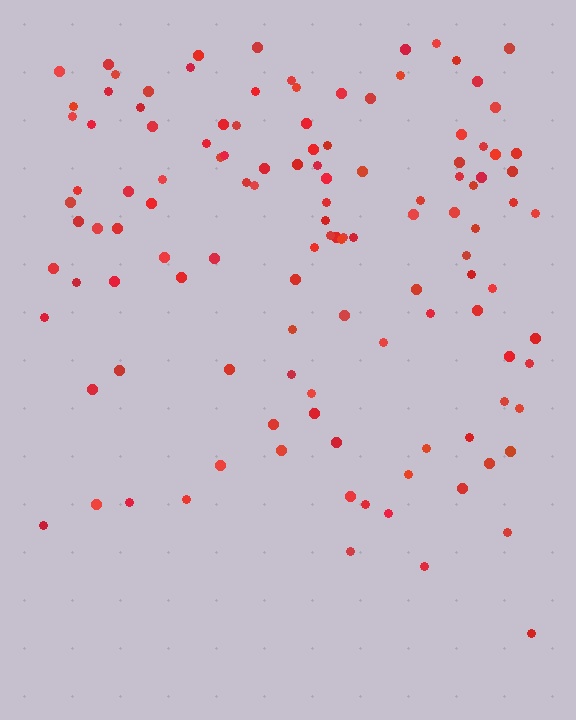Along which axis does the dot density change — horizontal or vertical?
Vertical.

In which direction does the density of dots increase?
From bottom to top, with the top side densest.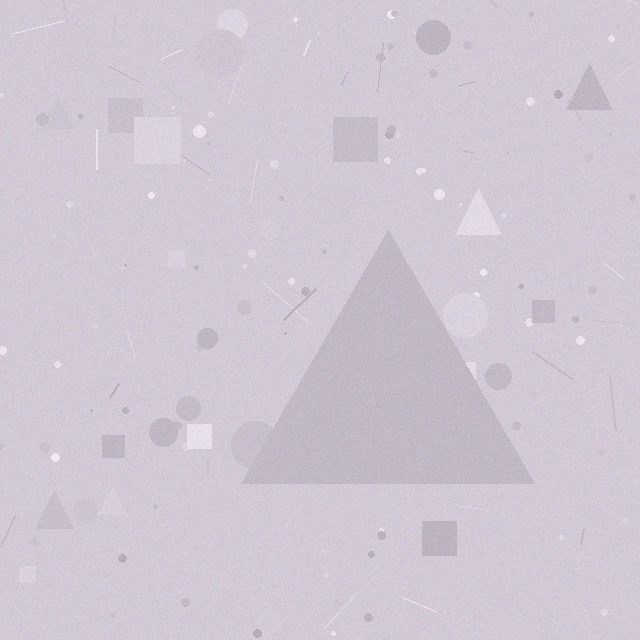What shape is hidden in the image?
A triangle is hidden in the image.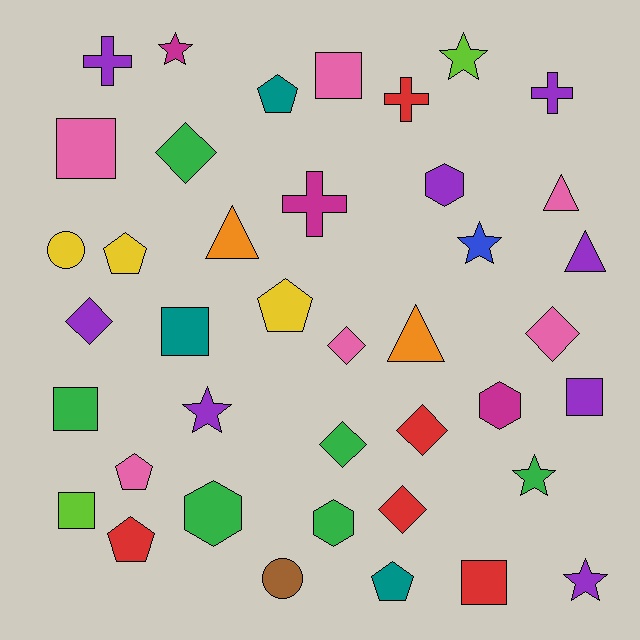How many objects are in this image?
There are 40 objects.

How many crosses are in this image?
There are 4 crosses.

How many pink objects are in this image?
There are 6 pink objects.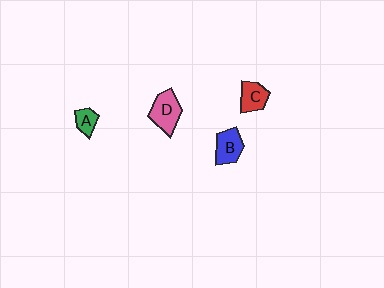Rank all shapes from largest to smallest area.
From largest to smallest: D (pink), B (blue), C (red), A (green).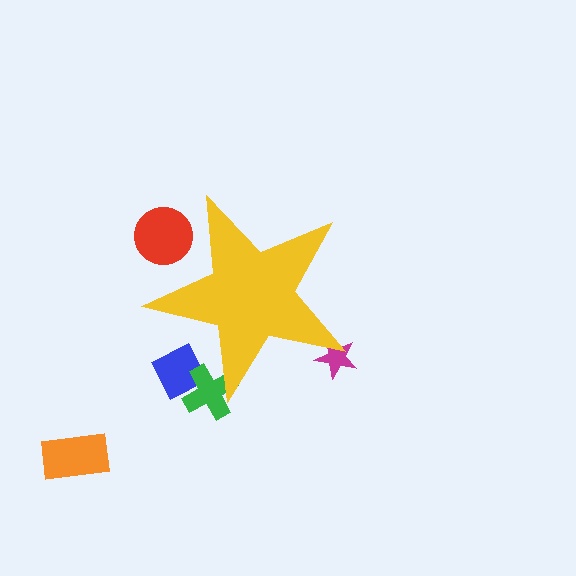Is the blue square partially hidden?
Yes, the blue square is partially hidden behind the yellow star.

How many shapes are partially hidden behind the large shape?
4 shapes are partially hidden.